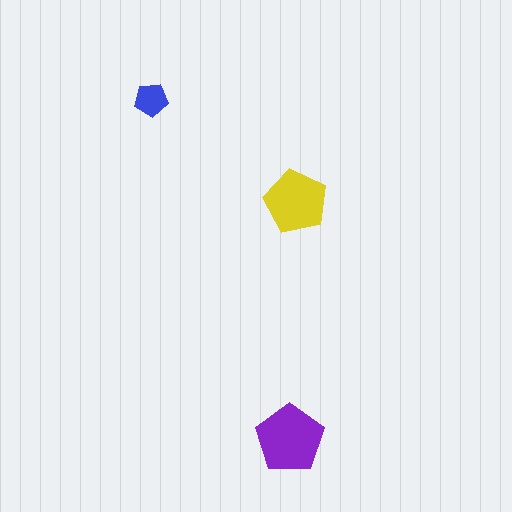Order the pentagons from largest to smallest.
the purple one, the yellow one, the blue one.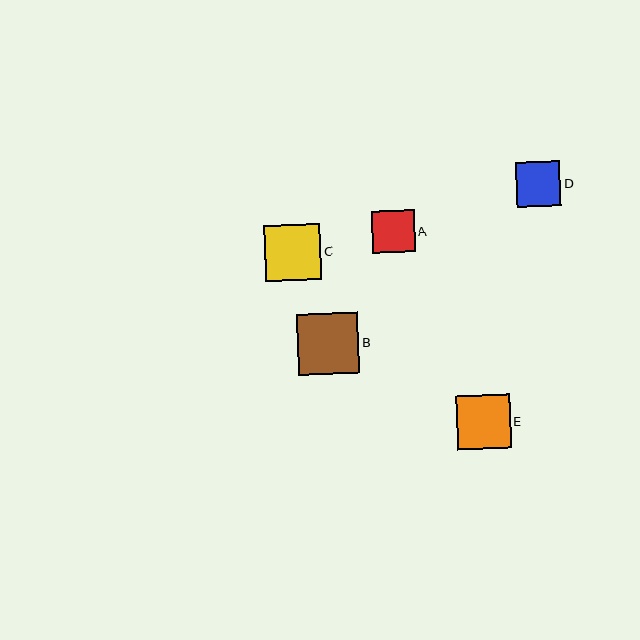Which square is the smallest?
Square A is the smallest with a size of approximately 43 pixels.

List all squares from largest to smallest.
From largest to smallest: B, C, E, D, A.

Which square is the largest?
Square B is the largest with a size of approximately 61 pixels.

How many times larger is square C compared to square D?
Square C is approximately 1.3 times the size of square D.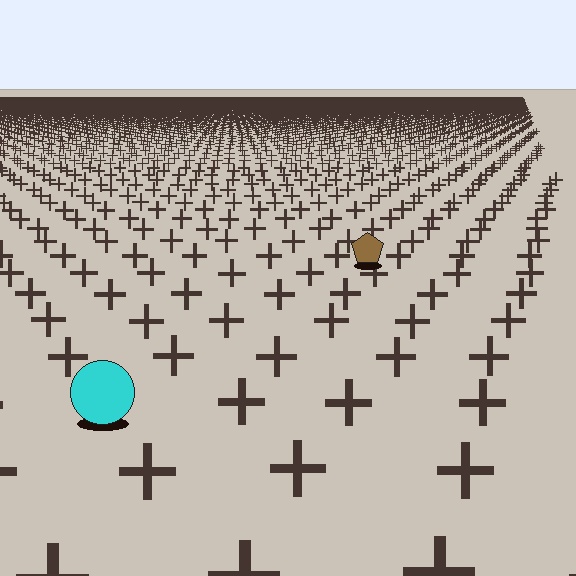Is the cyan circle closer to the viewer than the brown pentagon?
Yes. The cyan circle is closer — you can tell from the texture gradient: the ground texture is coarser near it.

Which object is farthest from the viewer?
The brown pentagon is farthest from the viewer. It appears smaller and the ground texture around it is denser.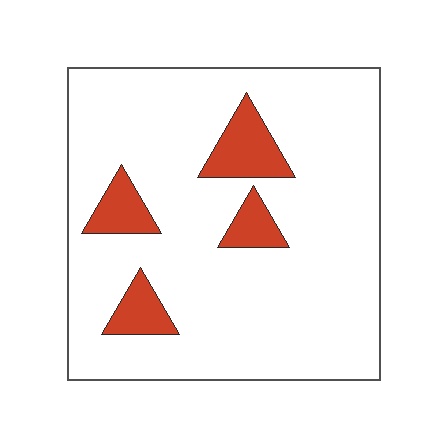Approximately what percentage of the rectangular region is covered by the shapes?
Approximately 10%.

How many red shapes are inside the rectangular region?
4.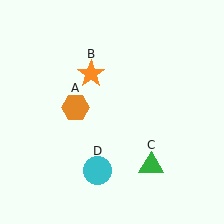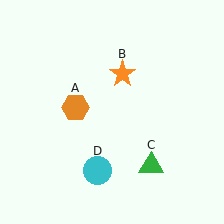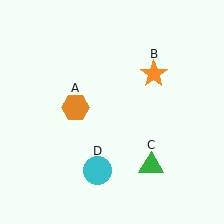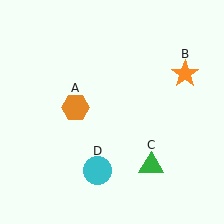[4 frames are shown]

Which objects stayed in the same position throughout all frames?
Orange hexagon (object A) and green triangle (object C) and cyan circle (object D) remained stationary.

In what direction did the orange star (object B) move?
The orange star (object B) moved right.